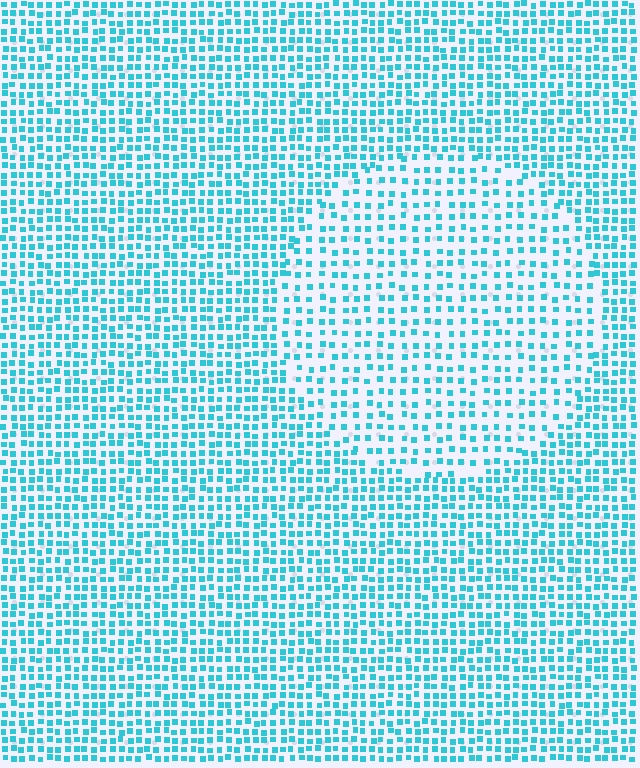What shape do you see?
I see a circle.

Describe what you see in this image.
The image contains small cyan elements arranged at two different densities. A circle-shaped region is visible where the elements are less densely packed than the surrounding area.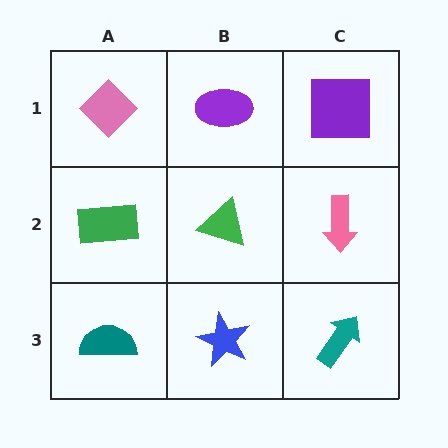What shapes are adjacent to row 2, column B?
A purple ellipse (row 1, column B), a blue star (row 3, column B), a green rectangle (row 2, column A), a pink arrow (row 2, column C).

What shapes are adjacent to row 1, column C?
A pink arrow (row 2, column C), a purple ellipse (row 1, column B).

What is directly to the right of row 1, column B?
A purple square.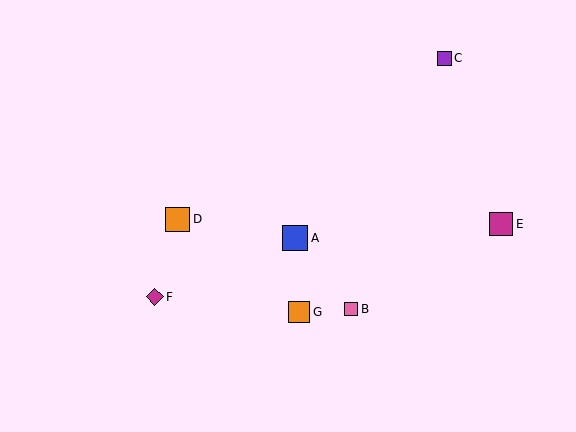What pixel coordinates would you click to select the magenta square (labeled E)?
Click at (501, 224) to select the magenta square E.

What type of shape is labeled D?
Shape D is an orange square.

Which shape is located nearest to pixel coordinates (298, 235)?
The blue square (labeled A) at (295, 238) is nearest to that location.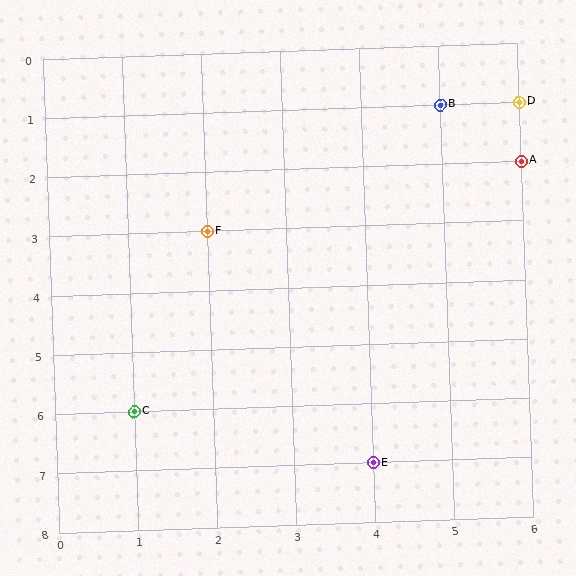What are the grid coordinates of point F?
Point F is at grid coordinates (2, 3).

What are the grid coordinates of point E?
Point E is at grid coordinates (4, 7).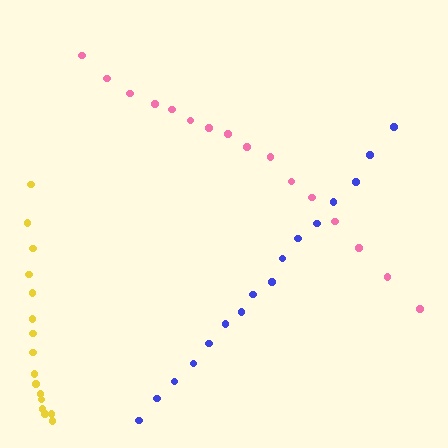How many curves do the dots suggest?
There are 3 distinct paths.